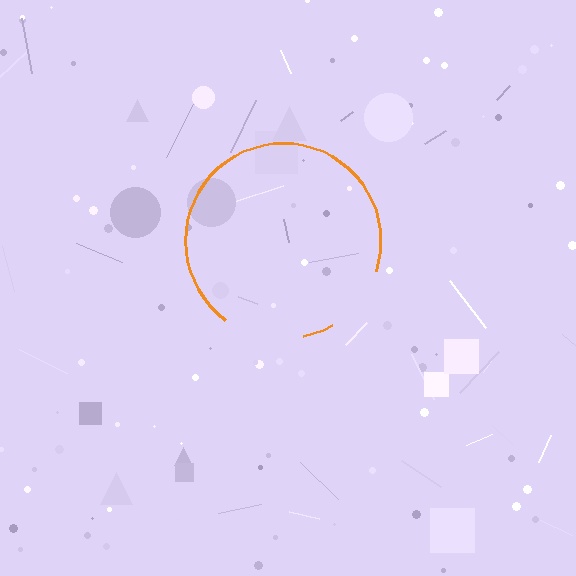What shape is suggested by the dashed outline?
The dashed outline suggests a circle.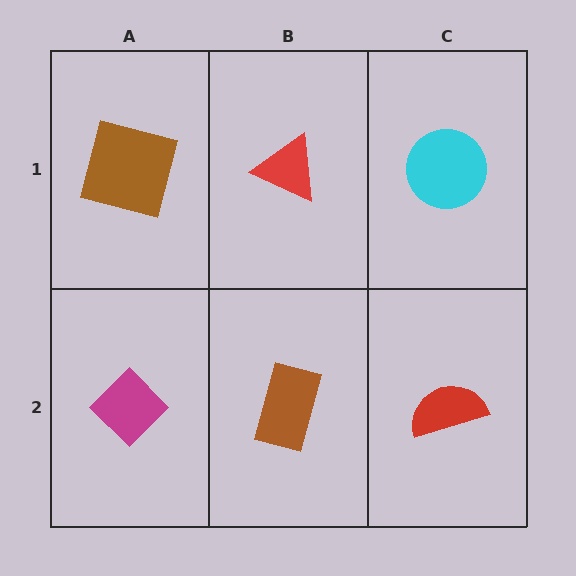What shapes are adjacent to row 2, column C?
A cyan circle (row 1, column C), a brown rectangle (row 2, column B).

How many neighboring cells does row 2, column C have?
2.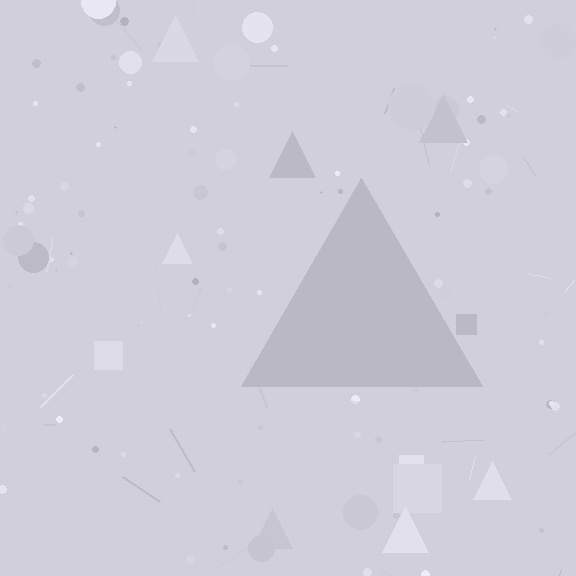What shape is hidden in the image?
A triangle is hidden in the image.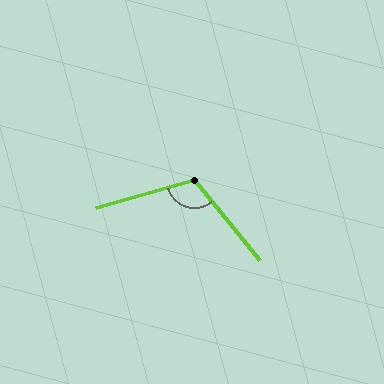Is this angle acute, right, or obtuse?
It is obtuse.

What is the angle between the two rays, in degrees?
Approximately 113 degrees.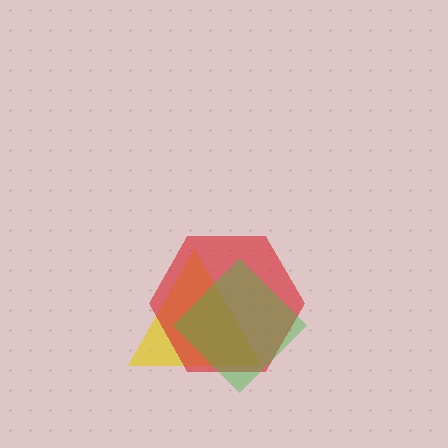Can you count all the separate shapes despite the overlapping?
Yes, there are 3 separate shapes.